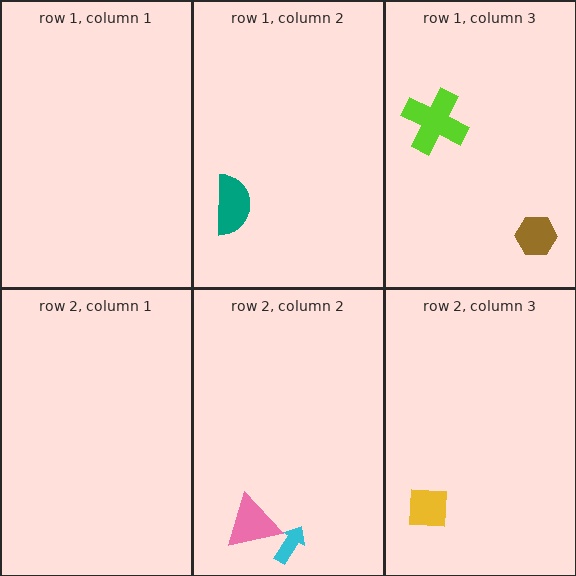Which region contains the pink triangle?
The row 2, column 2 region.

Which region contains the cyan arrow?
The row 2, column 2 region.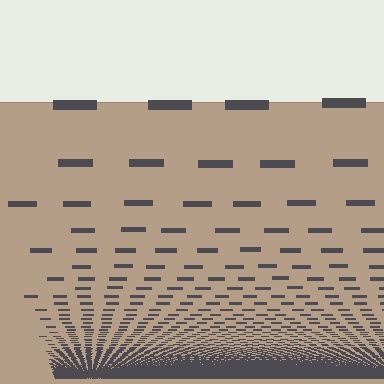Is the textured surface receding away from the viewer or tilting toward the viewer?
The surface appears to tilt toward the viewer. Texture elements get larger and sparser toward the top.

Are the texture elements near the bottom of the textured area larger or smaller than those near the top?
Smaller. The gradient is inverted — elements near the bottom are smaller and denser.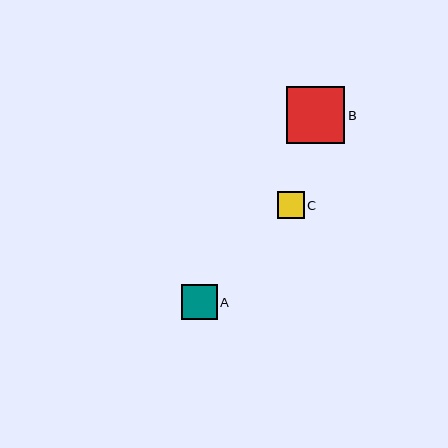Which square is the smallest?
Square C is the smallest with a size of approximately 26 pixels.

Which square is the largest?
Square B is the largest with a size of approximately 58 pixels.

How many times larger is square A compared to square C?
Square A is approximately 1.3 times the size of square C.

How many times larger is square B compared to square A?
Square B is approximately 1.6 times the size of square A.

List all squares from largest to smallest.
From largest to smallest: B, A, C.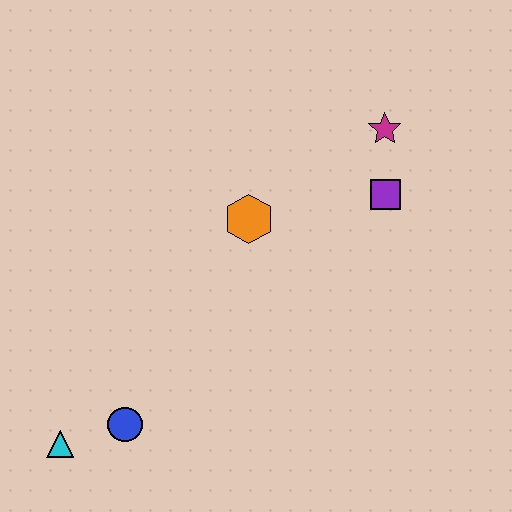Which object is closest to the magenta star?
The purple square is closest to the magenta star.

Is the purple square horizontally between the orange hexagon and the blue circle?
No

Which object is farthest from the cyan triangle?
The magenta star is farthest from the cyan triangle.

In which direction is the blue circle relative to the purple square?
The blue circle is to the left of the purple square.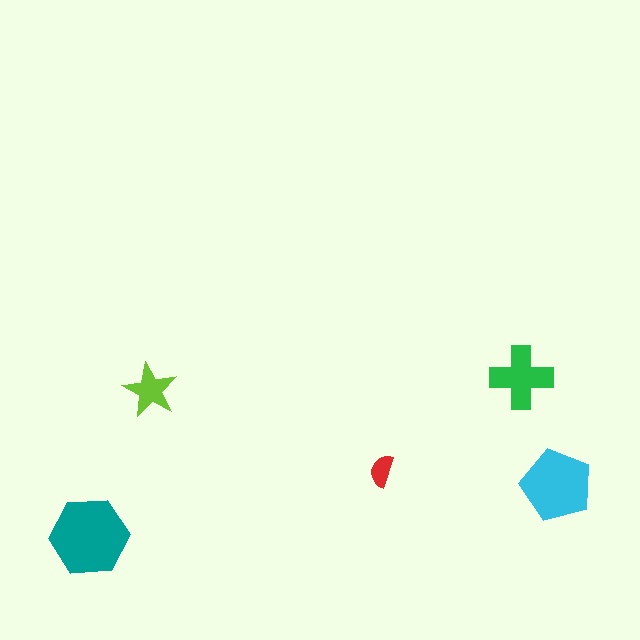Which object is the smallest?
The red semicircle.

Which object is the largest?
The teal hexagon.